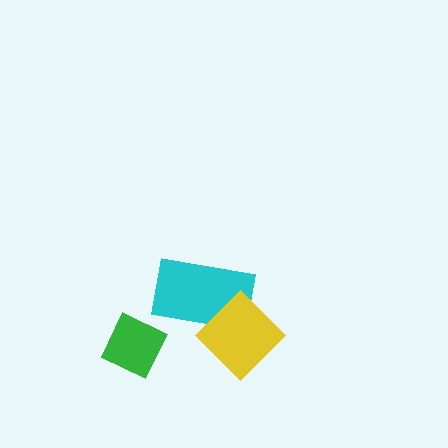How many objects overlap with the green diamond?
0 objects overlap with the green diamond.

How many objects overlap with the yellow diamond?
1 object overlaps with the yellow diamond.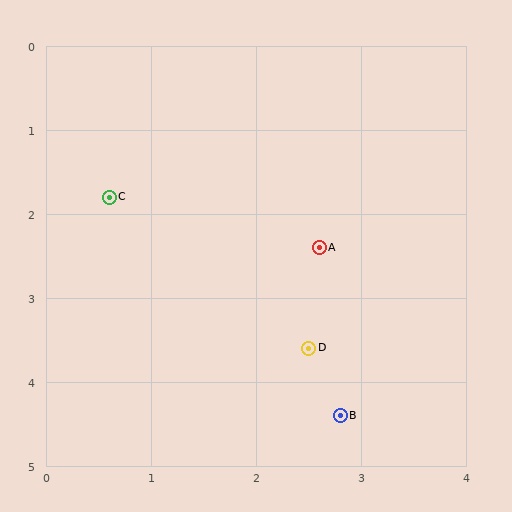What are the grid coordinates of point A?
Point A is at approximately (2.6, 2.4).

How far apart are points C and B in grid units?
Points C and B are about 3.4 grid units apart.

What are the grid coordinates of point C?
Point C is at approximately (0.6, 1.8).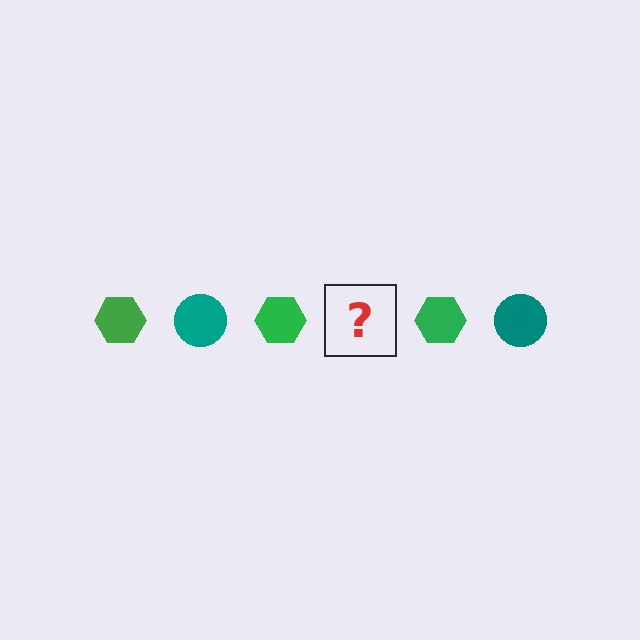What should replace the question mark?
The question mark should be replaced with a teal circle.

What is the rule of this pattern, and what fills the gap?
The rule is that the pattern alternates between green hexagon and teal circle. The gap should be filled with a teal circle.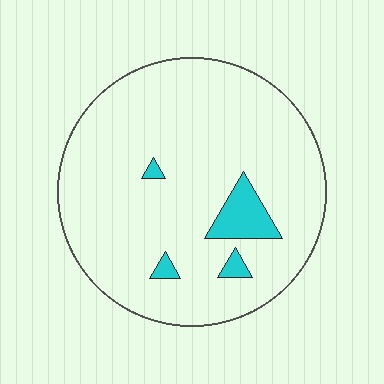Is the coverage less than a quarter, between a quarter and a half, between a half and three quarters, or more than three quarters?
Less than a quarter.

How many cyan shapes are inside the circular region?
4.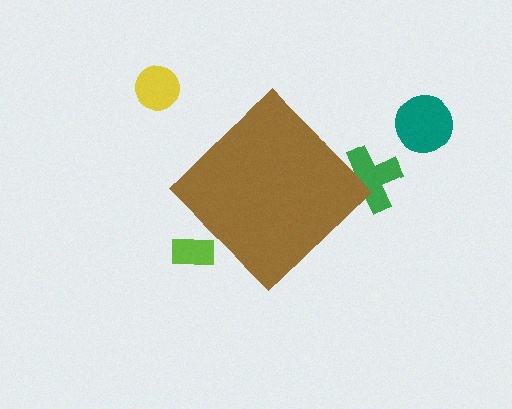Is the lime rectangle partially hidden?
Yes, the lime rectangle is partially hidden behind the brown diamond.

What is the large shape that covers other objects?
A brown diamond.